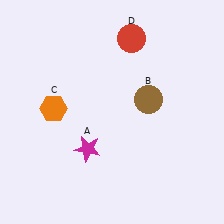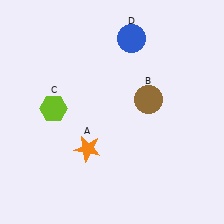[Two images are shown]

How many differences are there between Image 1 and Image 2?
There are 3 differences between the two images.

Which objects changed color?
A changed from magenta to orange. C changed from orange to lime. D changed from red to blue.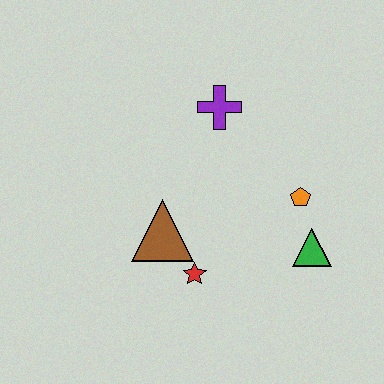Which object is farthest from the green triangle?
The purple cross is farthest from the green triangle.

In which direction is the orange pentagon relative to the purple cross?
The orange pentagon is below the purple cross.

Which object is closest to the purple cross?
The orange pentagon is closest to the purple cross.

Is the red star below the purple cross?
Yes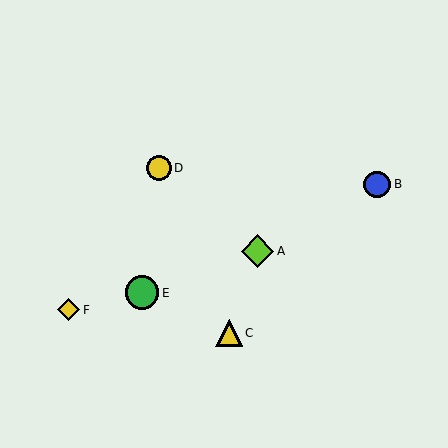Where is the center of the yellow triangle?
The center of the yellow triangle is at (229, 333).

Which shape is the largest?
The green circle (labeled E) is the largest.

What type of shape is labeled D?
Shape D is a yellow circle.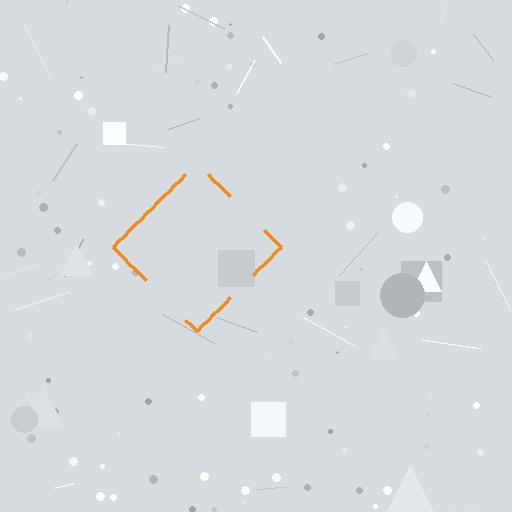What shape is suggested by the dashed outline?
The dashed outline suggests a diamond.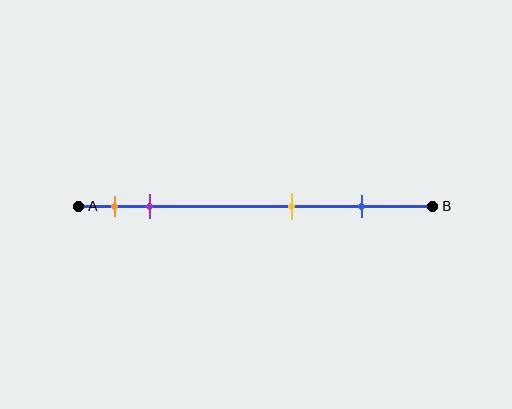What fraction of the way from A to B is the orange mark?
The orange mark is approximately 10% (0.1) of the way from A to B.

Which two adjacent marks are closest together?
The orange and purple marks are the closest adjacent pair.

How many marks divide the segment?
There are 4 marks dividing the segment.